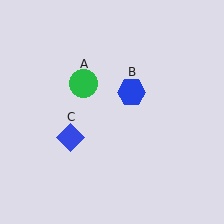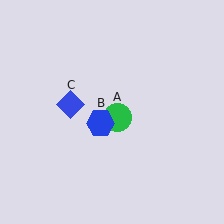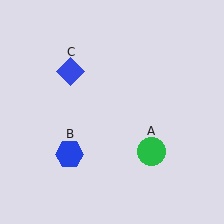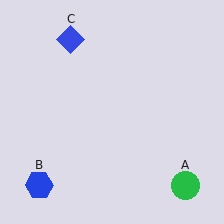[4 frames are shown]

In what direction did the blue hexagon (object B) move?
The blue hexagon (object B) moved down and to the left.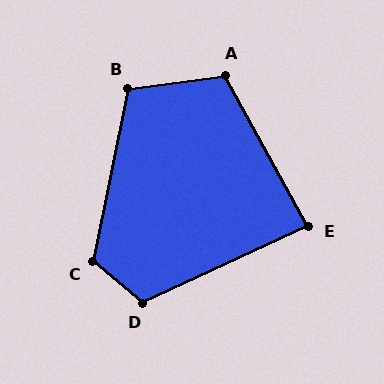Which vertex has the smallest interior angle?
E, at approximately 86 degrees.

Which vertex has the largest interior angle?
C, at approximately 118 degrees.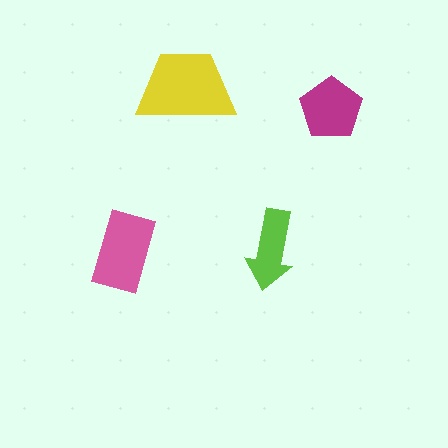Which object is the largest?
The yellow trapezoid.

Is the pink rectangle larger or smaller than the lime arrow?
Larger.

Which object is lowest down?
The pink rectangle is bottommost.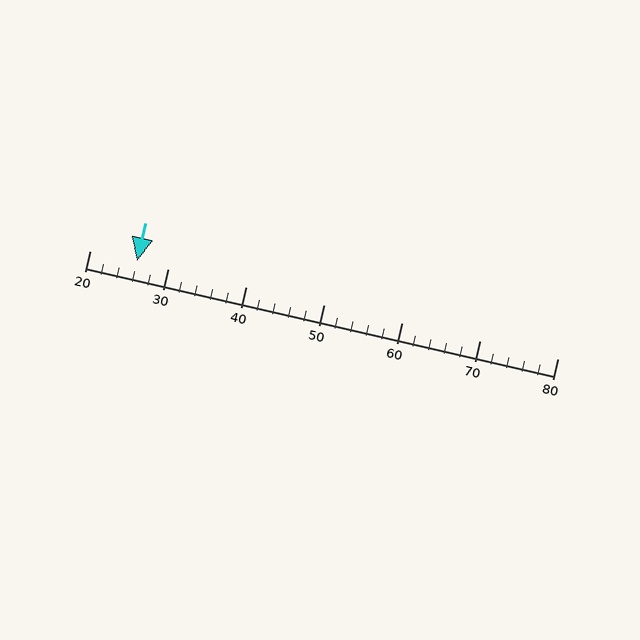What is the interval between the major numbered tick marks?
The major tick marks are spaced 10 units apart.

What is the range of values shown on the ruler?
The ruler shows values from 20 to 80.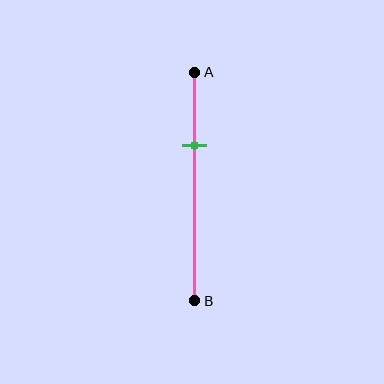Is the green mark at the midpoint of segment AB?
No, the mark is at about 30% from A, not at the 50% midpoint.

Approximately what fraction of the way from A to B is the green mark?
The green mark is approximately 30% of the way from A to B.